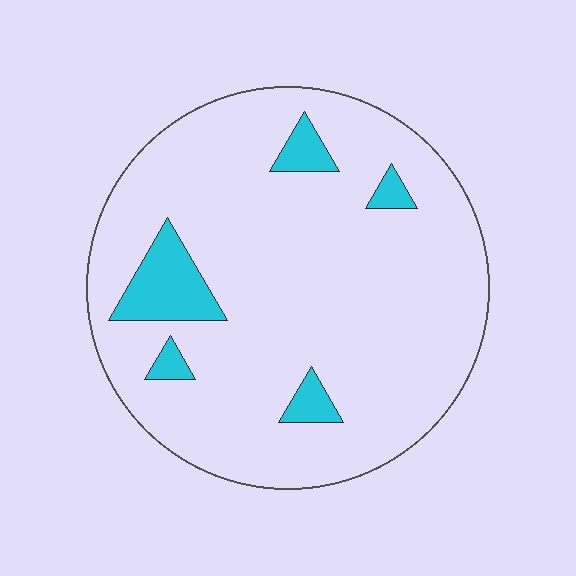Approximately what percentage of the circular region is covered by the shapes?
Approximately 10%.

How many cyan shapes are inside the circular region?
5.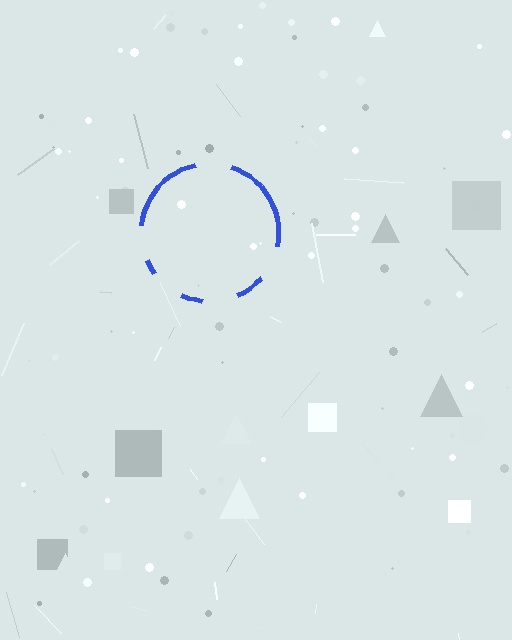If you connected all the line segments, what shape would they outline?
They would outline a circle.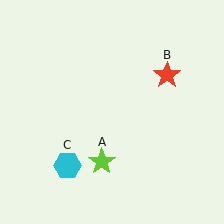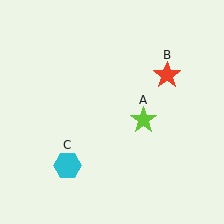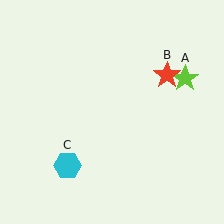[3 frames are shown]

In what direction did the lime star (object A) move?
The lime star (object A) moved up and to the right.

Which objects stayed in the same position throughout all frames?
Red star (object B) and cyan hexagon (object C) remained stationary.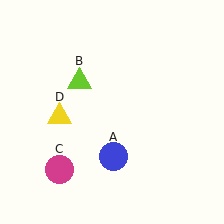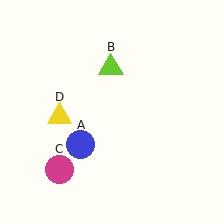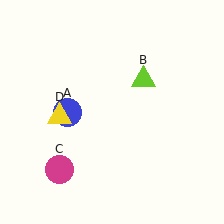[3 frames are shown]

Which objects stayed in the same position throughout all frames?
Magenta circle (object C) and yellow triangle (object D) remained stationary.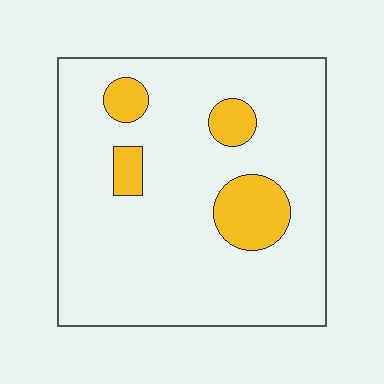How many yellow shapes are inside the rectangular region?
4.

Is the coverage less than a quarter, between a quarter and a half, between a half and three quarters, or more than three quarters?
Less than a quarter.